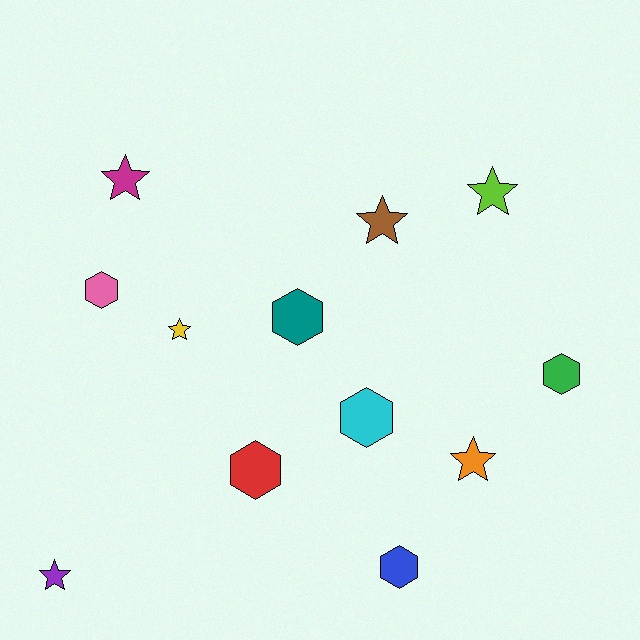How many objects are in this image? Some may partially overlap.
There are 12 objects.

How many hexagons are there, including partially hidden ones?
There are 6 hexagons.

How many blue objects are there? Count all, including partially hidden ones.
There is 1 blue object.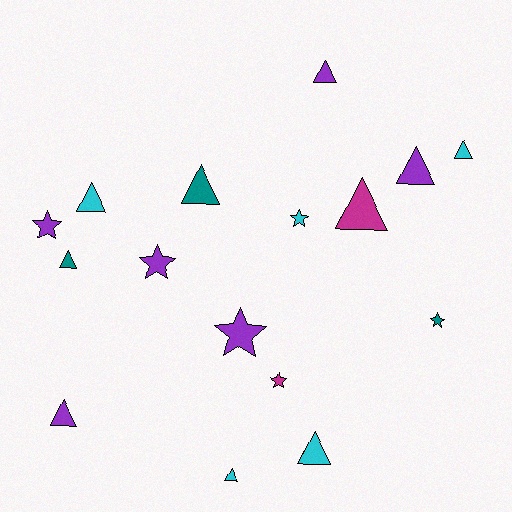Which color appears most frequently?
Purple, with 6 objects.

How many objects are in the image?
There are 16 objects.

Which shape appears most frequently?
Triangle, with 10 objects.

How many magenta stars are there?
There is 1 magenta star.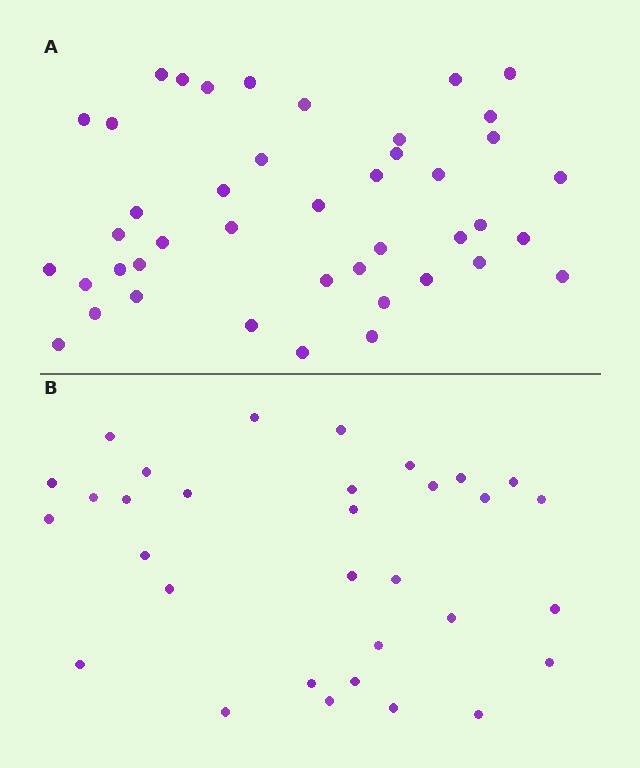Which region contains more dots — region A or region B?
Region A (the top region) has more dots.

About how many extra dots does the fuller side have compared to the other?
Region A has roughly 12 or so more dots than region B.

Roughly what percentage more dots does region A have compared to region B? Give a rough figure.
About 35% more.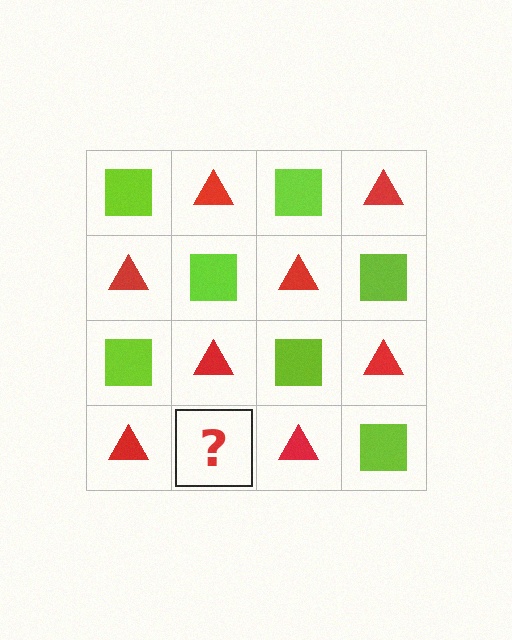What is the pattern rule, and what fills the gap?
The rule is that it alternates lime square and red triangle in a checkerboard pattern. The gap should be filled with a lime square.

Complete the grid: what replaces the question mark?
The question mark should be replaced with a lime square.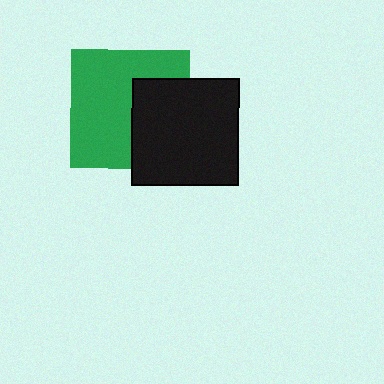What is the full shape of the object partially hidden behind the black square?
The partially hidden object is a green square.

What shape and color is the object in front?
The object in front is a black square.